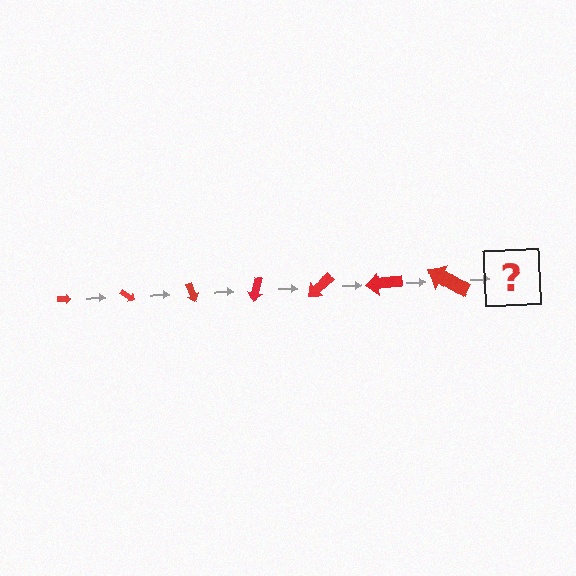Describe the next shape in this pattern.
It should be an arrow, larger than the previous one and rotated 245 degrees from the start.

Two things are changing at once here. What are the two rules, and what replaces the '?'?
The two rules are that the arrow grows larger each step and it rotates 35 degrees each step. The '?' should be an arrow, larger than the previous one and rotated 245 degrees from the start.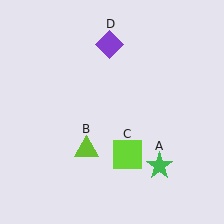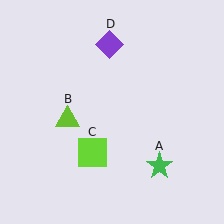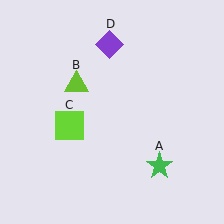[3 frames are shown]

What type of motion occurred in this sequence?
The lime triangle (object B), lime square (object C) rotated clockwise around the center of the scene.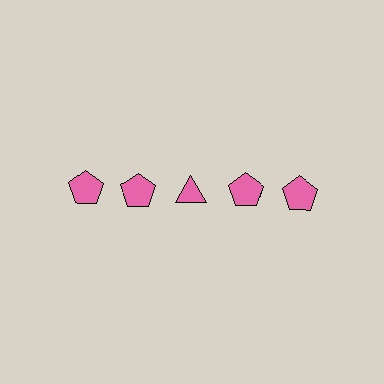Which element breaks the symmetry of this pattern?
The pink triangle in the top row, center column breaks the symmetry. All other shapes are pink pentagons.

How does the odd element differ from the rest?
It has a different shape: triangle instead of pentagon.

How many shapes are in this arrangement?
There are 5 shapes arranged in a grid pattern.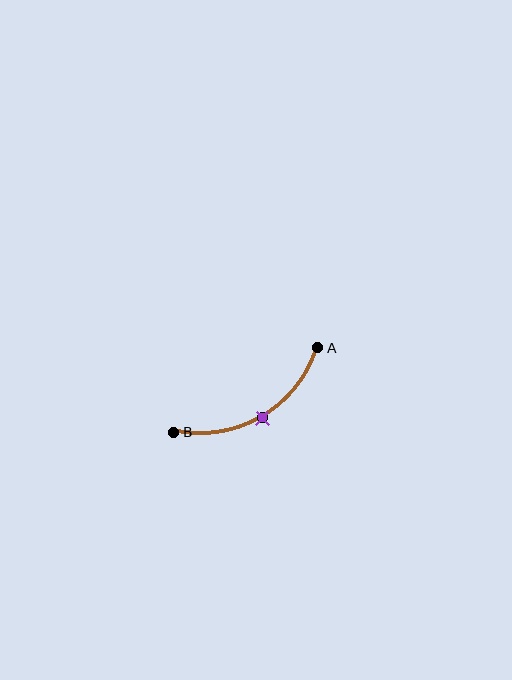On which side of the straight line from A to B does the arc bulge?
The arc bulges below the straight line connecting A and B.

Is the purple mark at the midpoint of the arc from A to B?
Yes. The purple mark lies on the arc at equal arc-length from both A and B — it is the arc midpoint.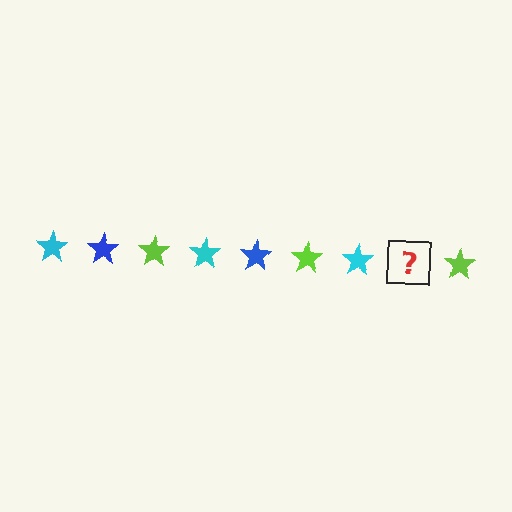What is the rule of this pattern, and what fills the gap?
The rule is that the pattern cycles through cyan, blue, lime stars. The gap should be filled with a blue star.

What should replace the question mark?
The question mark should be replaced with a blue star.